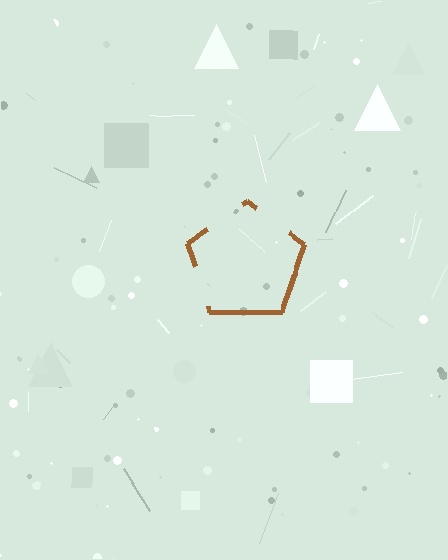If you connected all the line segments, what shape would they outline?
They would outline a pentagon.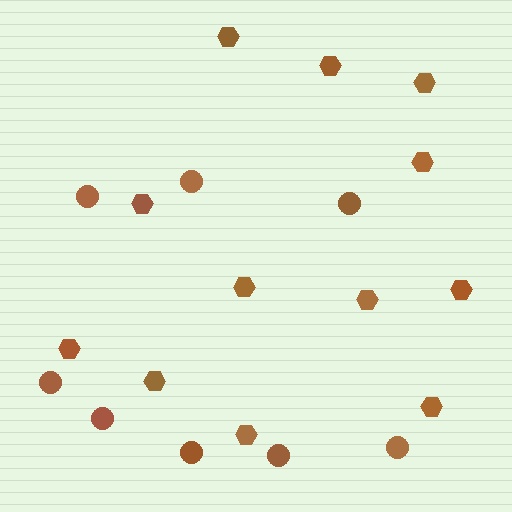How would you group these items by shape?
There are 2 groups: one group of circles (8) and one group of hexagons (12).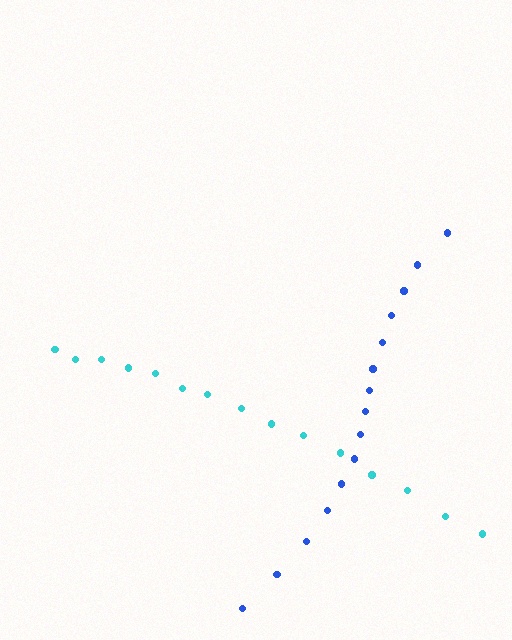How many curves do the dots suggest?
There are 2 distinct paths.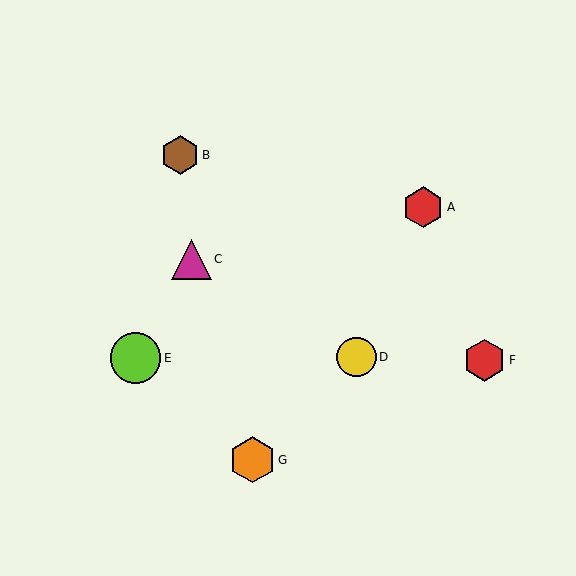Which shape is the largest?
The lime circle (labeled E) is the largest.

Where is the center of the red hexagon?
The center of the red hexagon is at (423, 207).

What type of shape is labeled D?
Shape D is a yellow circle.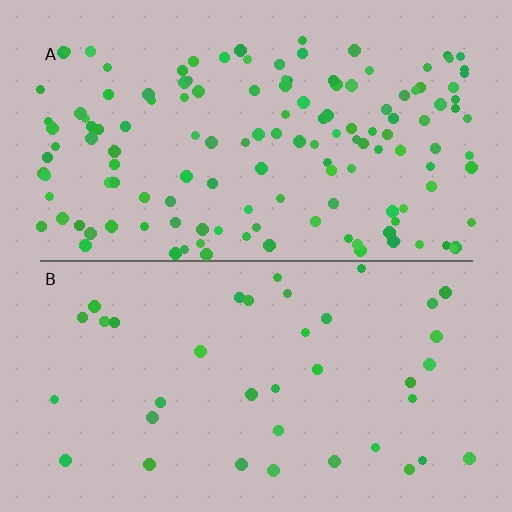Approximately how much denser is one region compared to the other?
Approximately 3.6× — region A over region B.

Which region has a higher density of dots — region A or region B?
A (the top).